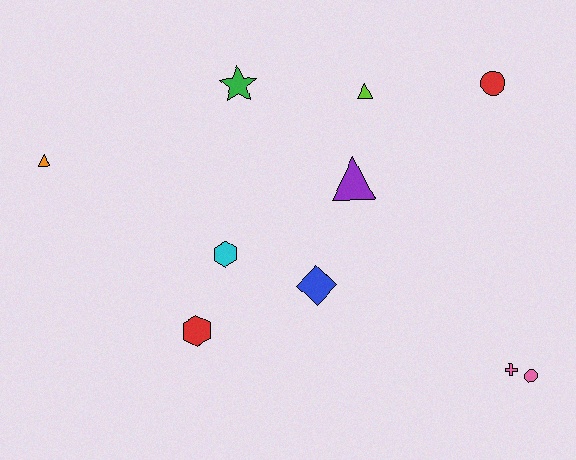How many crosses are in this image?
There is 1 cross.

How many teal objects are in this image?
There are no teal objects.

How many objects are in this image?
There are 10 objects.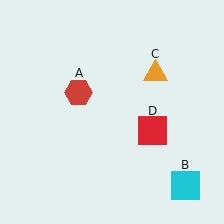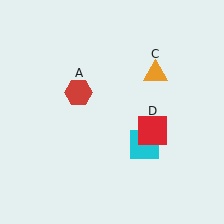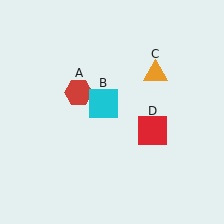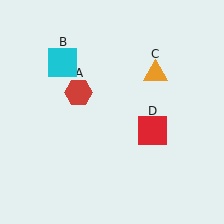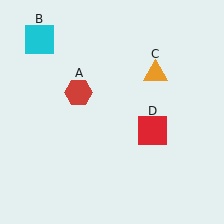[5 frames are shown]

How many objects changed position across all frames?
1 object changed position: cyan square (object B).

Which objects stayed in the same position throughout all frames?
Red hexagon (object A) and orange triangle (object C) and red square (object D) remained stationary.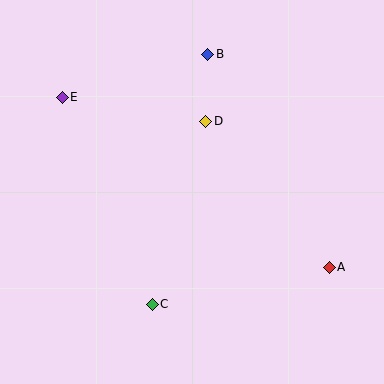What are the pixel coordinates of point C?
Point C is at (152, 304).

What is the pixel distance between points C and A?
The distance between C and A is 181 pixels.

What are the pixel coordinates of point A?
Point A is at (329, 267).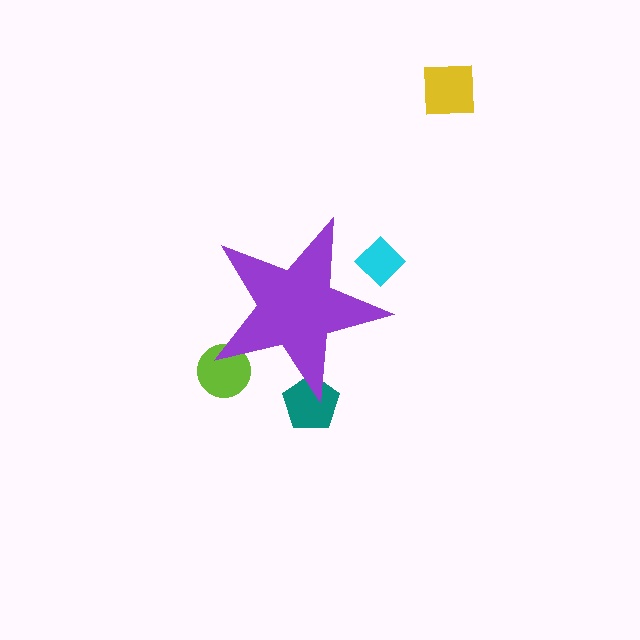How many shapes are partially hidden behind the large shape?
3 shapes are partially hidden.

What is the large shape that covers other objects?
A purple star.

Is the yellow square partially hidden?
No, the yellow square is fully visible.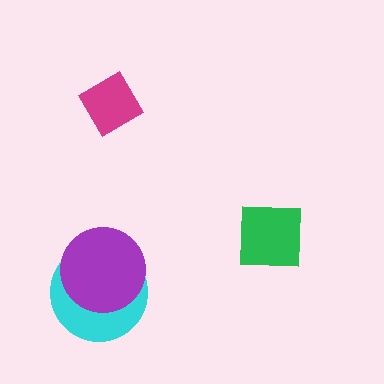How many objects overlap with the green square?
0 objects overlap with the green square.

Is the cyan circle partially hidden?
Yes, it is partially covered by another shape.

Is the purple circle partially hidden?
No, no other shape covers it.